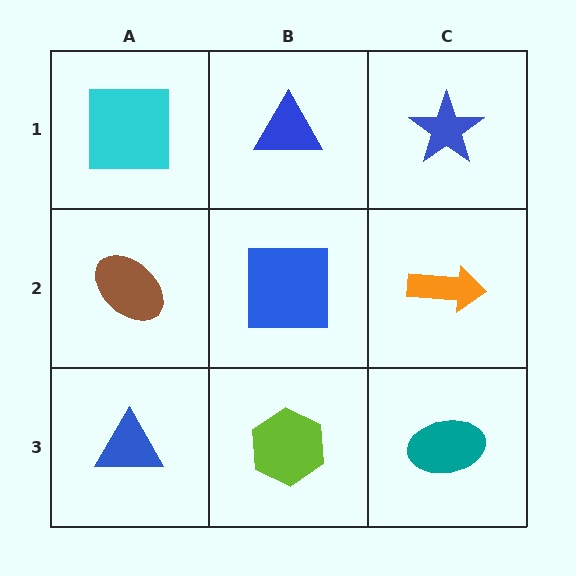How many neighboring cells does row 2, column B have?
4.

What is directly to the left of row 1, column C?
A blue triangle.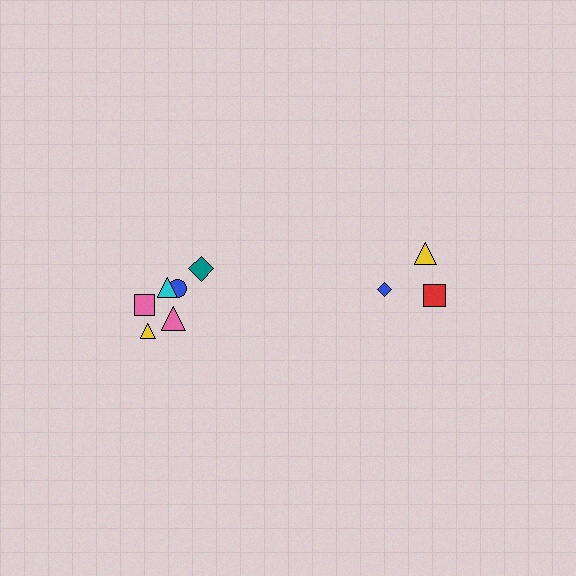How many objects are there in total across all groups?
There are 9 objects.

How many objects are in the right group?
There are 3 objects.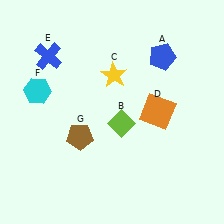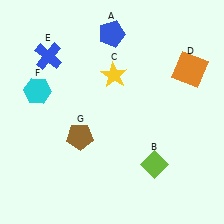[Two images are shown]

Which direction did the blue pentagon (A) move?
The blue pentagon (A) moved left.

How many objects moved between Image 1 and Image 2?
3 objects moved between the two images.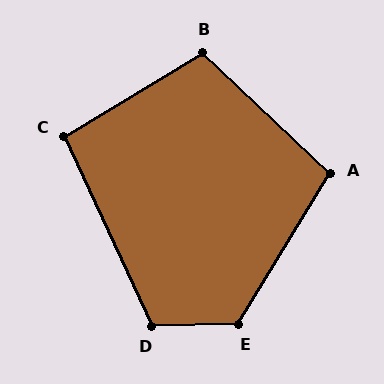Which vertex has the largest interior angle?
E, at approximately 123 degrees.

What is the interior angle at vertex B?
Approximately 105 degrees (obtuse).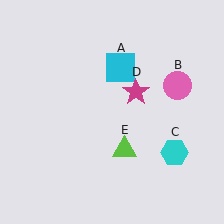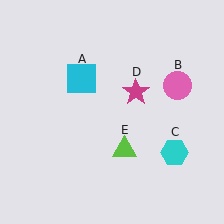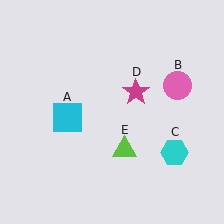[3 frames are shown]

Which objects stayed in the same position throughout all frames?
Pink circle (object B) and cyan hexagon (object C) and magenta star (object D) and lime triangle (object E) remained stationary.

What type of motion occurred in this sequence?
The cyan square (object A) rotated counterclockwise around the center of the scene.